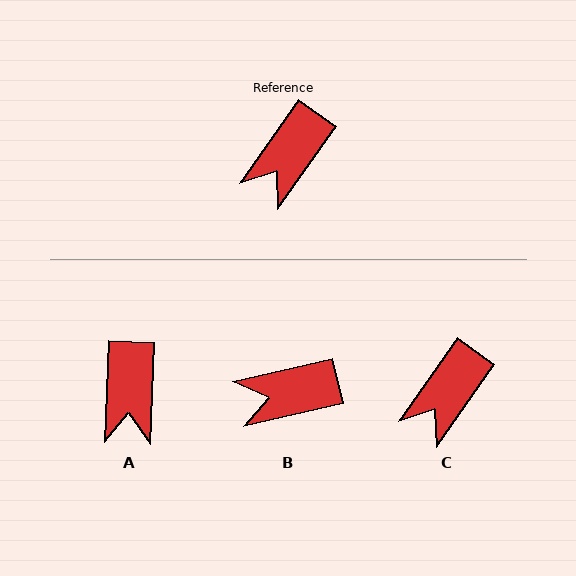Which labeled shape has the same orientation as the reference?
C.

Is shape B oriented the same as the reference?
No, it is off by about 42 degrees.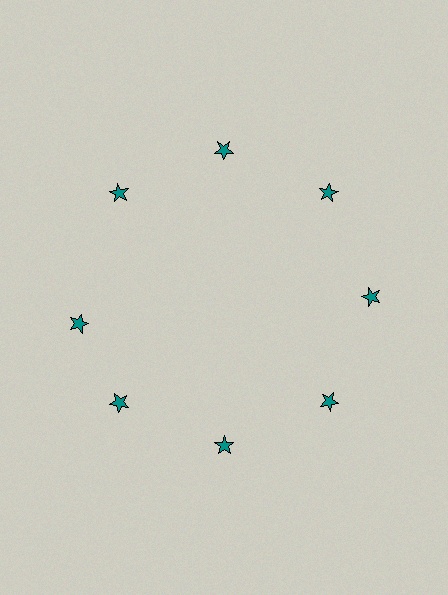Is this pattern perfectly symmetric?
No. The 8 teal stars are arranged in a ring, but one element near the 9 o'clock position is rotated out of alignment along the ring, breaking the 8-fold rotational symmetry.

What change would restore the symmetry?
The symmetry would be restored by rotating it back into even spacing with its neighbors so that all 8 stars sit at equal angles and equal distance from the center.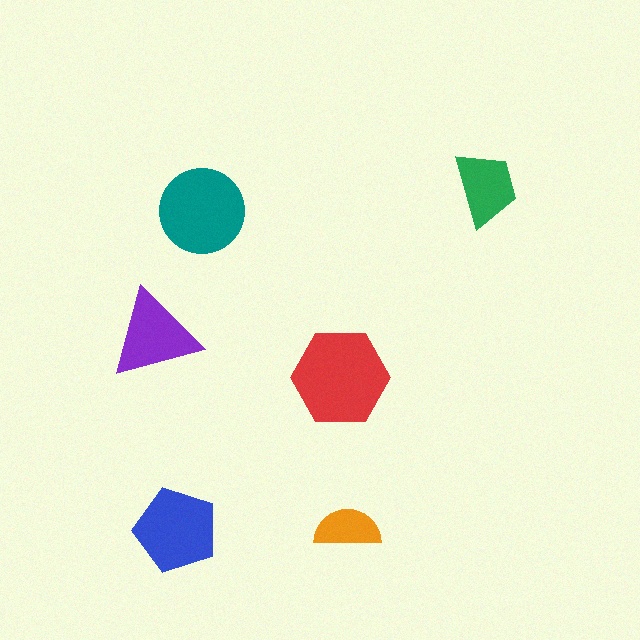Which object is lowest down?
The blue pentagon is bottommost.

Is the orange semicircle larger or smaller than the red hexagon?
Smaller.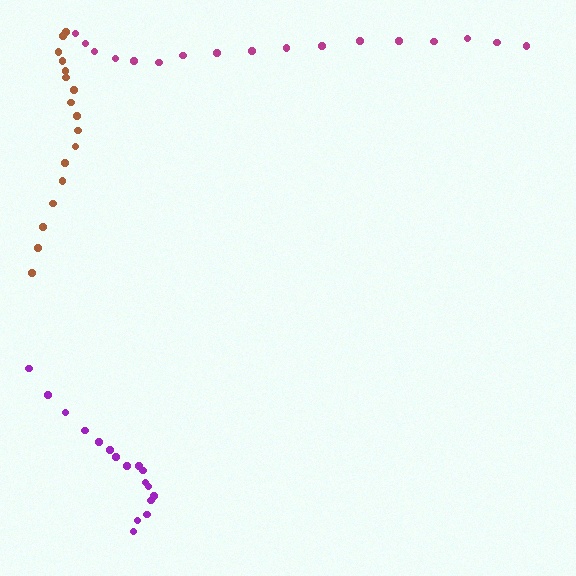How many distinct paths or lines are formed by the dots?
There are 3 distinct paths.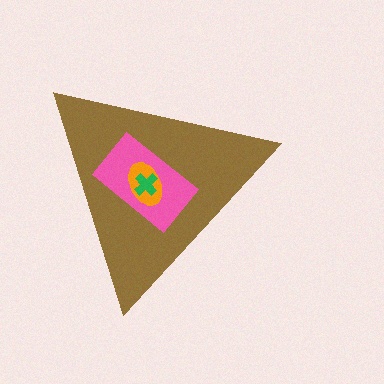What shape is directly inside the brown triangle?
The pink rectangle.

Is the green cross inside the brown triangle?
Yes.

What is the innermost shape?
The green cross.